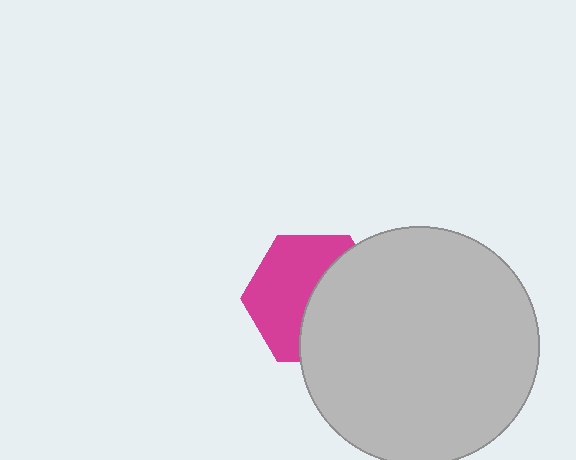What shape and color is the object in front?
The object in front is a light gray circle.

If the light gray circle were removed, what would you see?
You would see the complete magenta hexagon.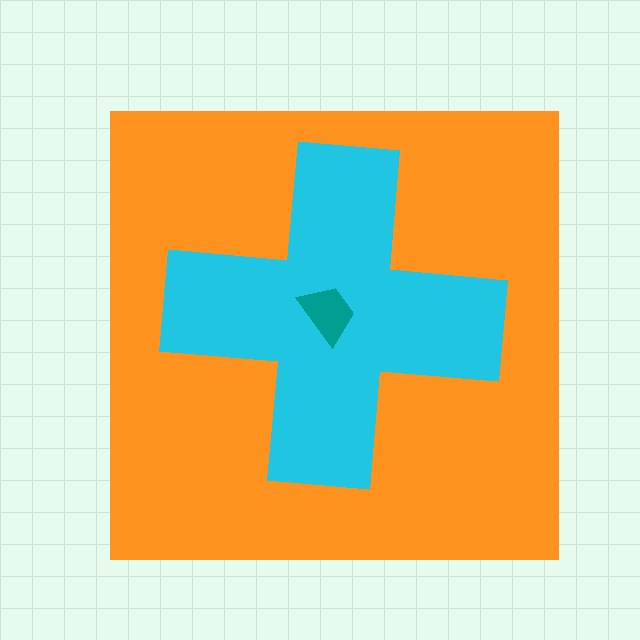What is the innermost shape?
The teal trapezoid.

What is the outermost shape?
The orange square.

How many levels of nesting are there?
3.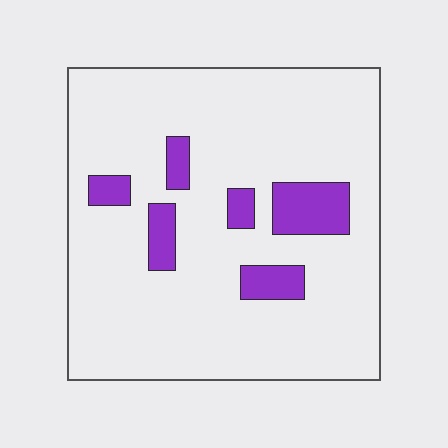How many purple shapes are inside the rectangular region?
6.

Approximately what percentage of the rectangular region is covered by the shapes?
Approximately 10%.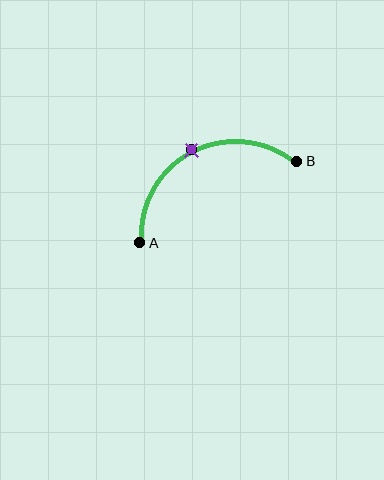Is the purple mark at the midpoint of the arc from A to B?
Yes. The purple mark lies on the arc at equal arc-length from both A and B — it is the arc midpoint.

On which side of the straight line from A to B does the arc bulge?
The arc bulges above the straight line connecting A and B.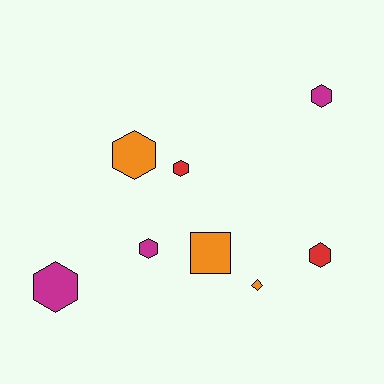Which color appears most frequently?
Orange, with 3 objects.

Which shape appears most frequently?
Hexagon, with 6 objects.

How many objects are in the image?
There are 8 objects.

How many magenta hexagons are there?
There are 3 magenta hexagons.